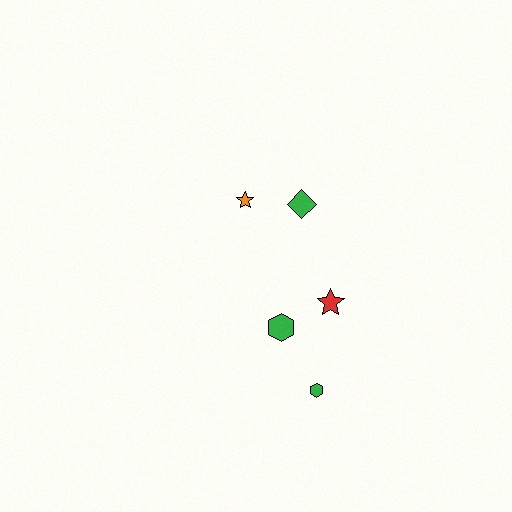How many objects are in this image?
There are 5 objects.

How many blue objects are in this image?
There are no blue objects.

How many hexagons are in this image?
There are 2 hexagons.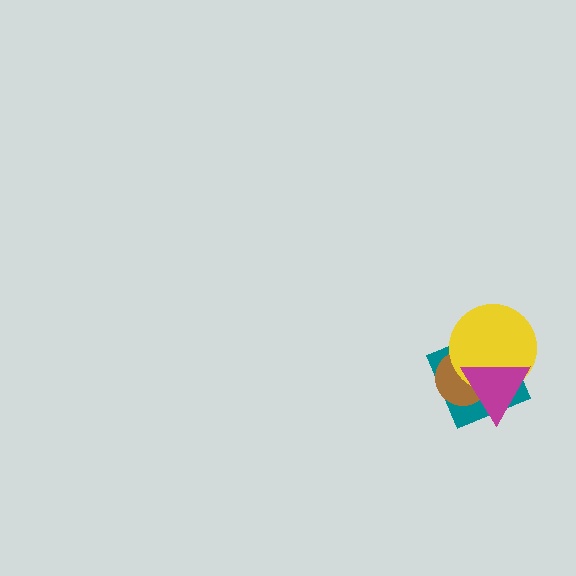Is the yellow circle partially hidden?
Yes, it is partially covered by another shape.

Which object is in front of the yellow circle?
The magenta triangle is in front of the yellow circle.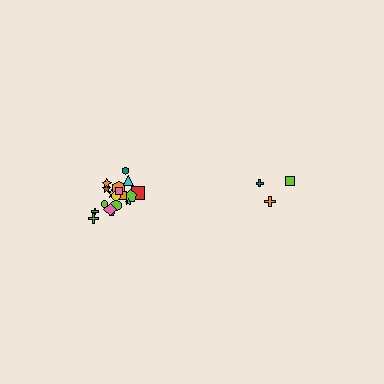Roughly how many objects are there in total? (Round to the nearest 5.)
Roughly 20 objects in total.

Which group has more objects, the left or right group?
The left group.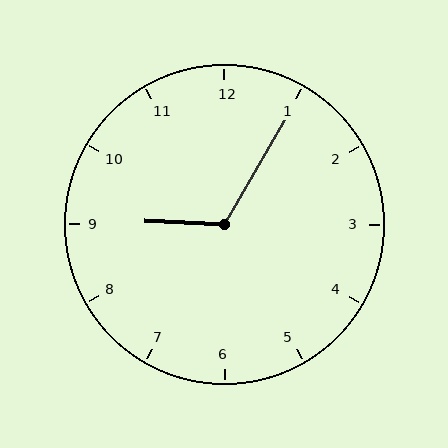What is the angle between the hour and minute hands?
Approximately 118 degrees.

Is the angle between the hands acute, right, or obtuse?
It is obtuse.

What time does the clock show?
9:05.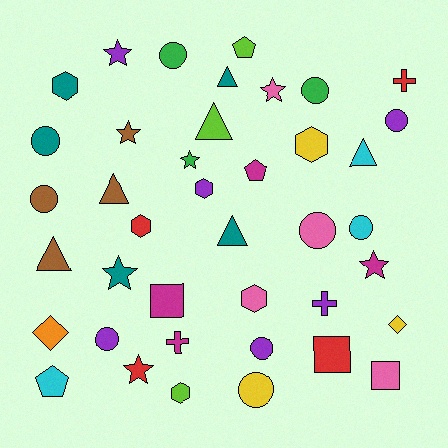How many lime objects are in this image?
There are 3 lime objects.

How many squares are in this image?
There are 3 squares.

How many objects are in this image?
There are 40 objects.